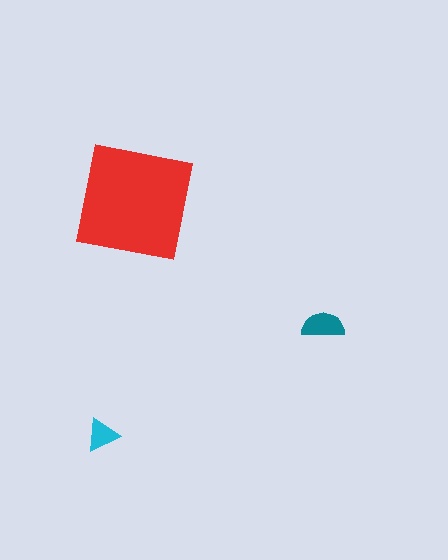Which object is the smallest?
The cyan triangle.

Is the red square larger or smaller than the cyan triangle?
Larger.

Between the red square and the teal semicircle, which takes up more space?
The red square.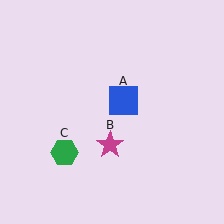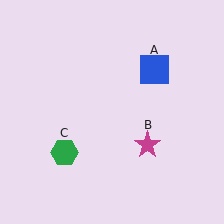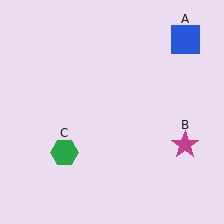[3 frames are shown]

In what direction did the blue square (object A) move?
The blue square (object A) moved up and to the right.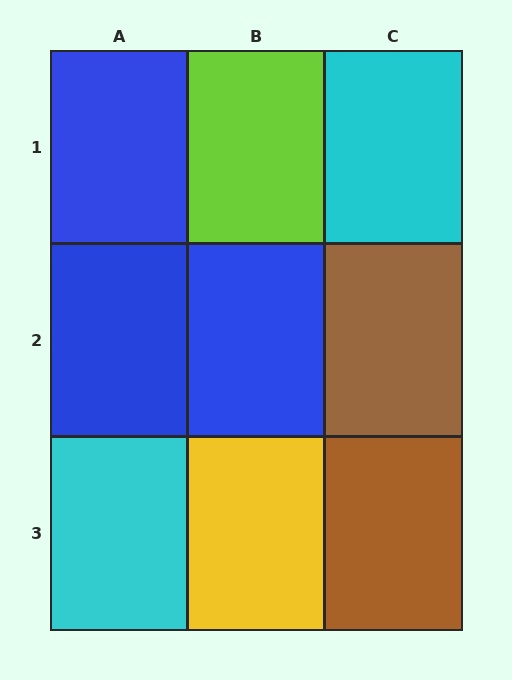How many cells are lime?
1 cell is lime.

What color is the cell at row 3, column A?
Cyan.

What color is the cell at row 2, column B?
Blue.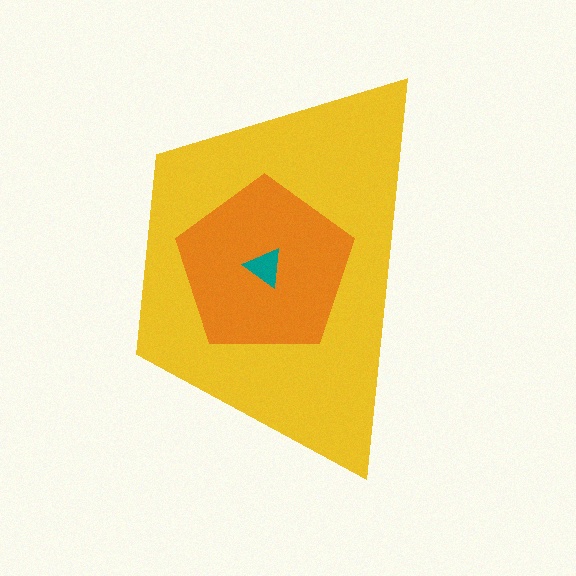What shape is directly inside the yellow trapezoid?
The orange pentagon.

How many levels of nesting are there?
3.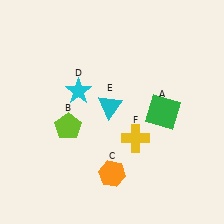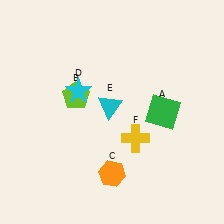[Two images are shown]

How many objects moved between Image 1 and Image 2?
1 object moved between the two images.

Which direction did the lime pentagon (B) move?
The lime pentagon (B) moved up.